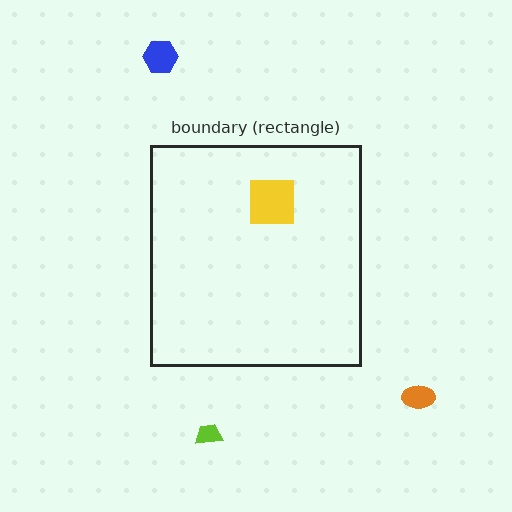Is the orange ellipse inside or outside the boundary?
Outside.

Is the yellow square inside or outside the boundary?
Inside.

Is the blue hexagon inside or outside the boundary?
Outside.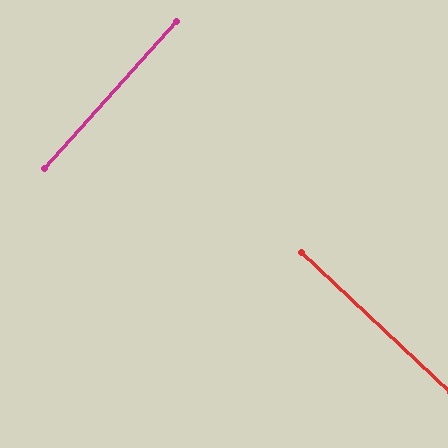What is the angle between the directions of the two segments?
Approximately 89 degrees.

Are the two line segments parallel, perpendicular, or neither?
Perpendicular — they meet at approximately 89°.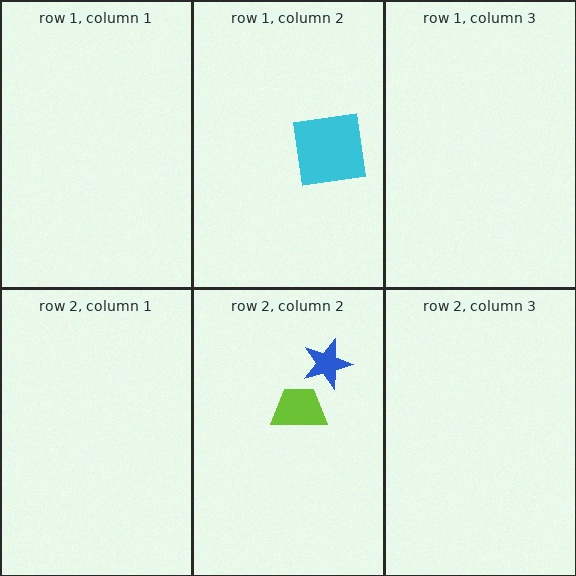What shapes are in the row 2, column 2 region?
The blue star, the lime trapezoid.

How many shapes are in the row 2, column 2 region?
2.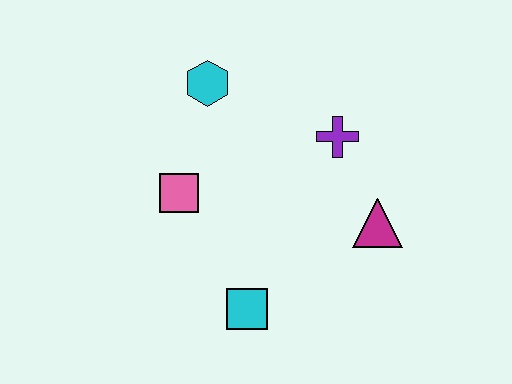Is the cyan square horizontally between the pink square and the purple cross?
Yes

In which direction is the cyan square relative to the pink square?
The cyan square is below the pink square.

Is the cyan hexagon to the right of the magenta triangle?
No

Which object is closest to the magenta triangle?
The purple cross is closest to the magenta triangle.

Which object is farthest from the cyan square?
The cyan hexagon is farthest from the cyan square.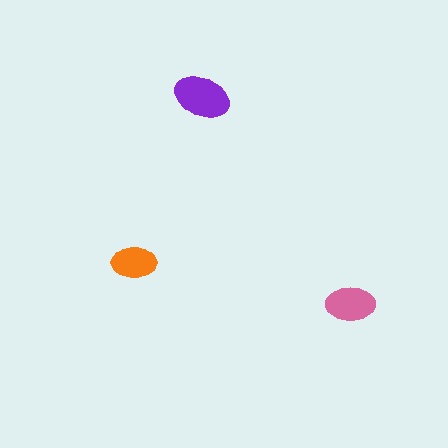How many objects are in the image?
There are 3 objects in the image.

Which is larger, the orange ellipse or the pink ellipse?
The pink one.